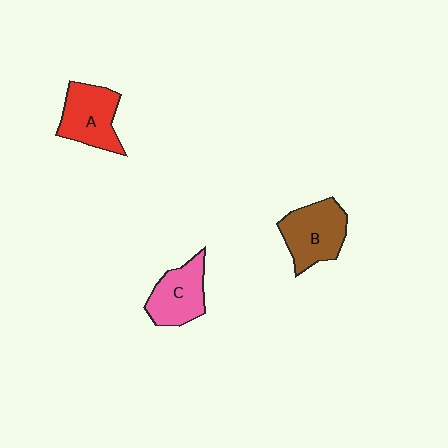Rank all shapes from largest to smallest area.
From largest to smallest: B (brown), A (red), C (pink).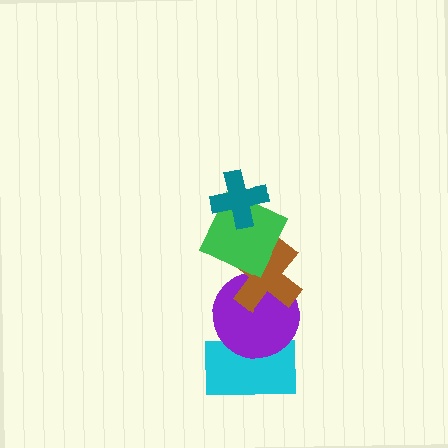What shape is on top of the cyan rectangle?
The purple circle is on top of the cyan rectangle.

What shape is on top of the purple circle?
The brown cross is on top of the purple circle.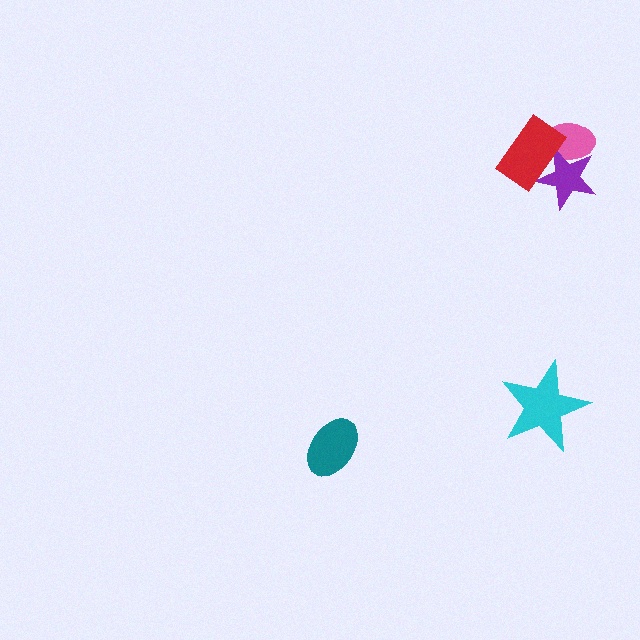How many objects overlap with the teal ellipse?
0 objects overlap with the teal ellipse.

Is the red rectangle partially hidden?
No, no other shape covers it.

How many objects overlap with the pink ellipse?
2 objects overlap with the pink ellipse.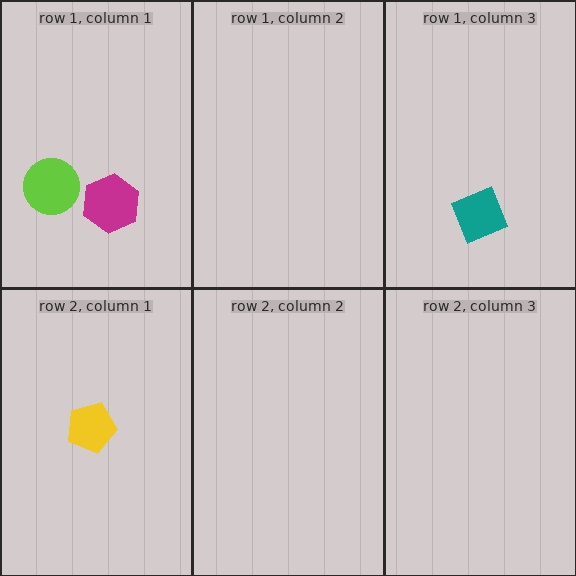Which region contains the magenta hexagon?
The row 1, column 1 region.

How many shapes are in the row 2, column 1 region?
1.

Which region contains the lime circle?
The row 1, column 1 region.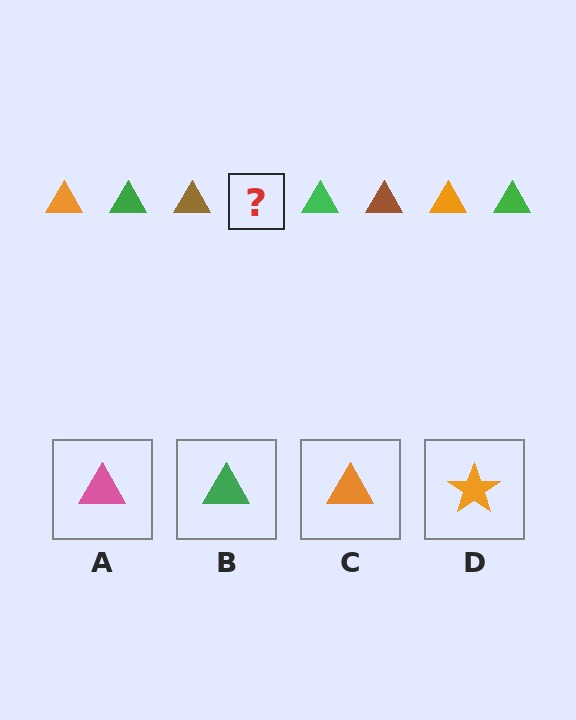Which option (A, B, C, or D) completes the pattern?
C.